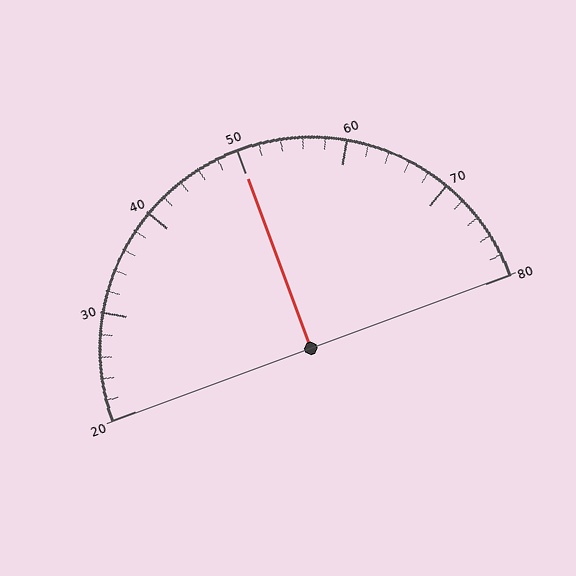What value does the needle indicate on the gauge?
The needle indicates approximately 50.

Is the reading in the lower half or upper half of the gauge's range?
The reading is in the upper half of the range (20 to 80).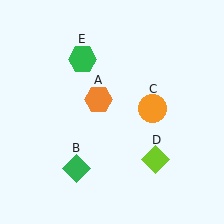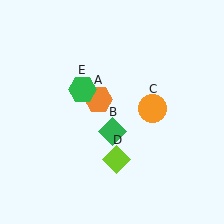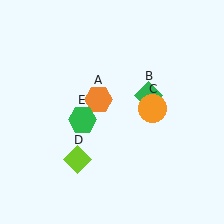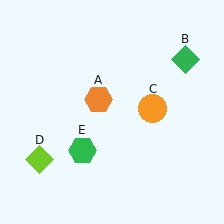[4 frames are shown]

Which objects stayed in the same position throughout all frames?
Orange hexagon (object A) and orange circle (object C) remained stationary.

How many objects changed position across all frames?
3 objects changed position: green diamond (object B), lime diamond (object D), green hexagon (object E).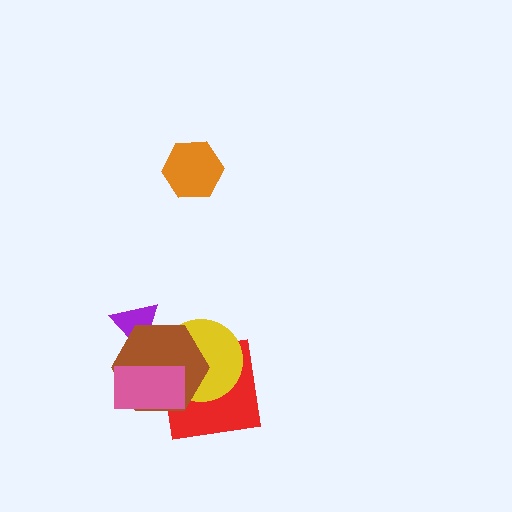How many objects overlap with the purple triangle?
1 object overlaps with the purple triangle.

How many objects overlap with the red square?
3 objects overlap with the red square.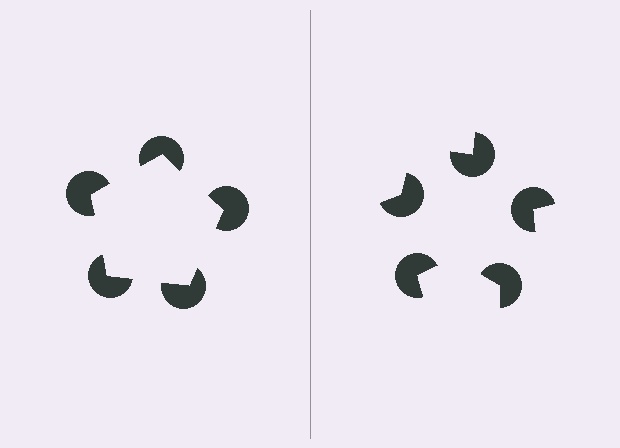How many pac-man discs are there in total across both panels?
10 — 5 on each side.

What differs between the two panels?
The pac-man discs are positioned identically on both sides; only the wedge orientations differ. On the left they align to a pentagon; on the right they are misaligned.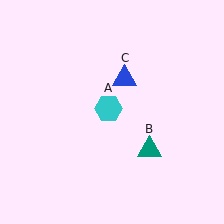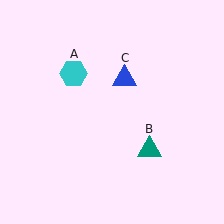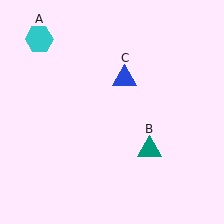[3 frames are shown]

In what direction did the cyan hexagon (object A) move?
The cyan hexagon (object A) moved up and to the left.